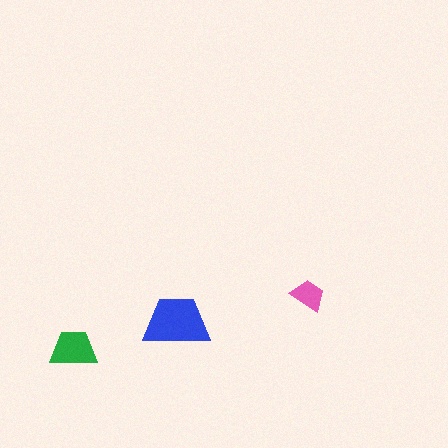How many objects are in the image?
There are 3 objects in the image.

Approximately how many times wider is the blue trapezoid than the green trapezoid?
About 1.5 times wider.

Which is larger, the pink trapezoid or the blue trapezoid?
The blue one.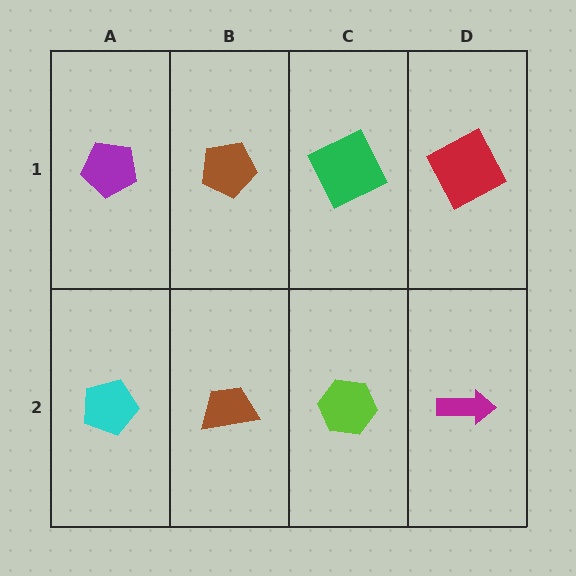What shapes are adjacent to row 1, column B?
A brown trapezoid (row 2, column B), a purple pentagon (row 1, column A), a green square (row 1, column C).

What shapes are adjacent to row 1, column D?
A magenta arrow (row 2, column D), a green square (row 1, column C).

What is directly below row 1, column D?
A magenta arrow.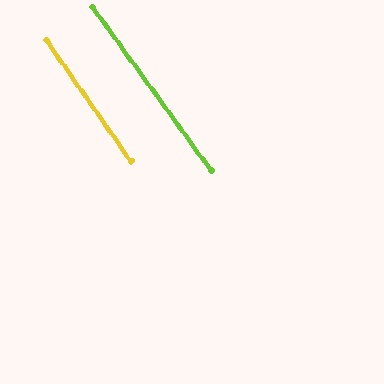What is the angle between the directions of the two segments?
Approximately 1 degree.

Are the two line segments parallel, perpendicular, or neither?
Parallel — their directions differ by only 1.1°.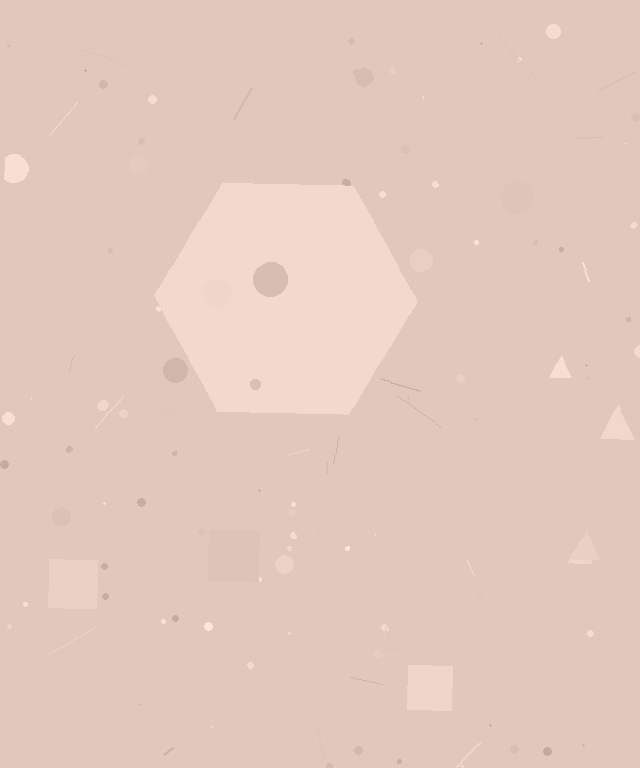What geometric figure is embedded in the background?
A hexagon is embedded in the background.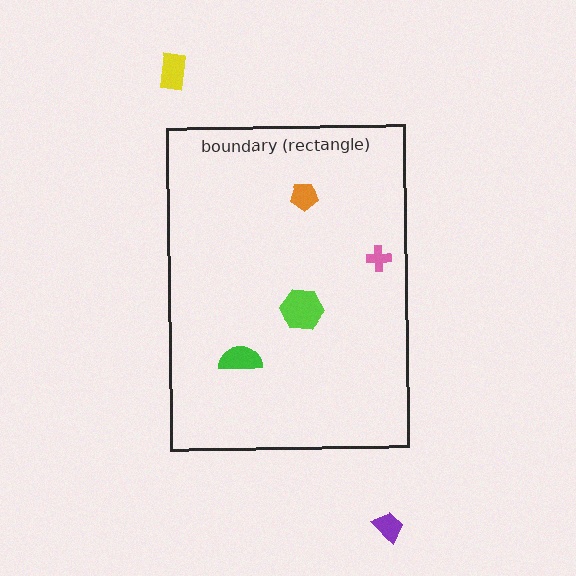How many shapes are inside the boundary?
4 inside, 2 outside.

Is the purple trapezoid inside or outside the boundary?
Outside.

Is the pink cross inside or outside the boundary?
Inside.